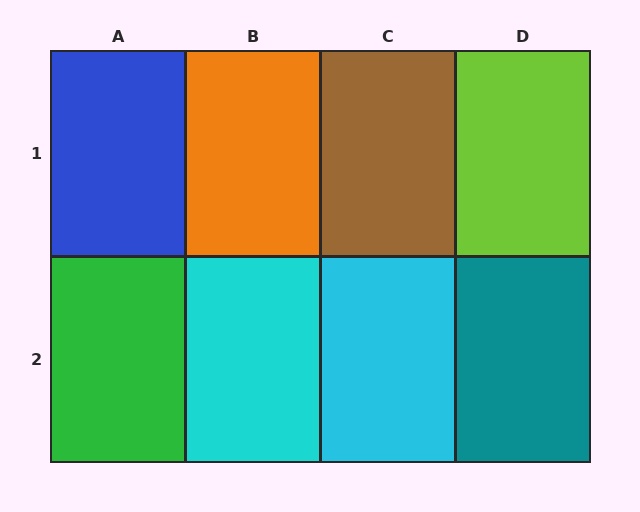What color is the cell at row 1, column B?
Orange.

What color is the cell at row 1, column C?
Brown.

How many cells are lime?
1 cell is lime.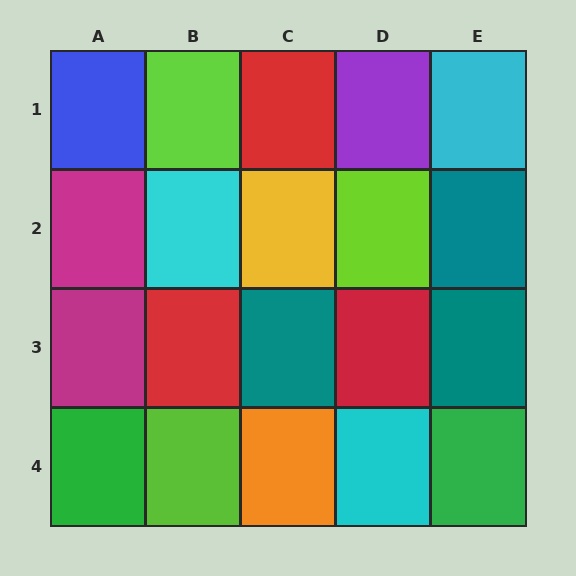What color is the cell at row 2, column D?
Lime.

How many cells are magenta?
2 cells are magenta.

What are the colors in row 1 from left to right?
Blue, lime, red, purple, cyan.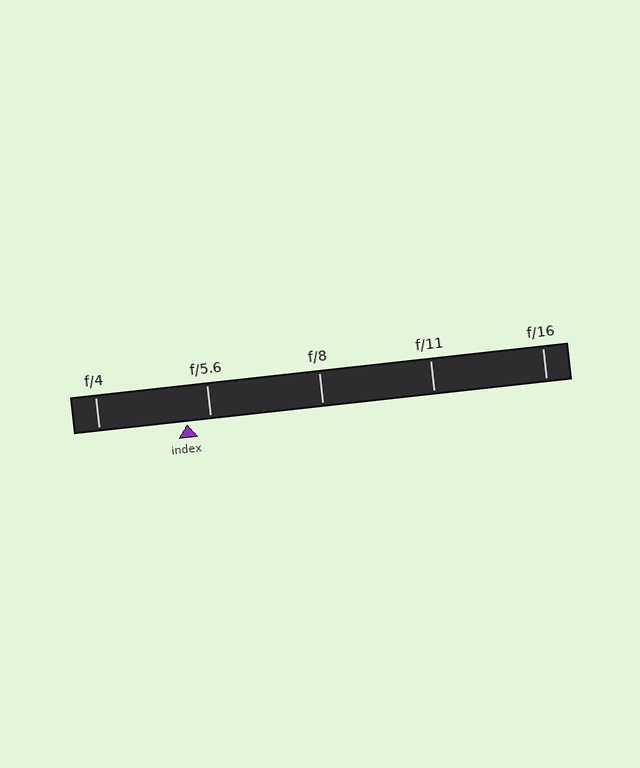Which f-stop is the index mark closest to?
The index mark is closest to f/5.6.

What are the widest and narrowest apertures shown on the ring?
The widest aperture shown is f/4 and the narrowest is f/16.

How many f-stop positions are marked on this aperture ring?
There are 5 f-stop positions marked.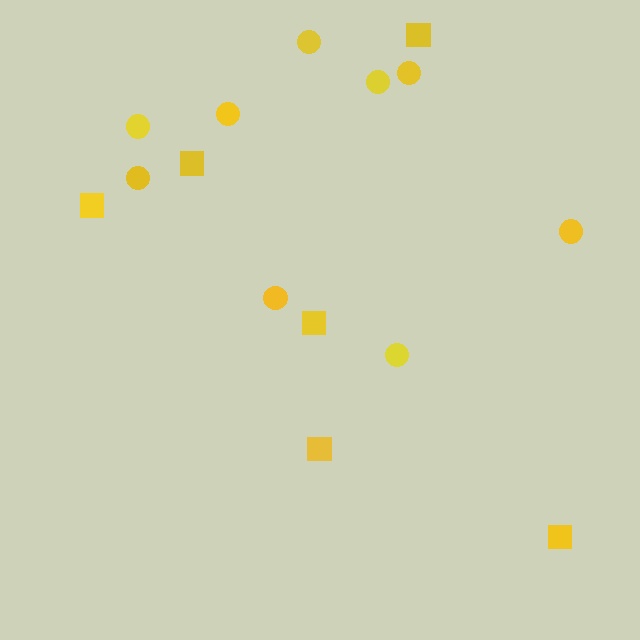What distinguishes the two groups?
There are 2 groups: one group of circles (9) and one group of squares (6).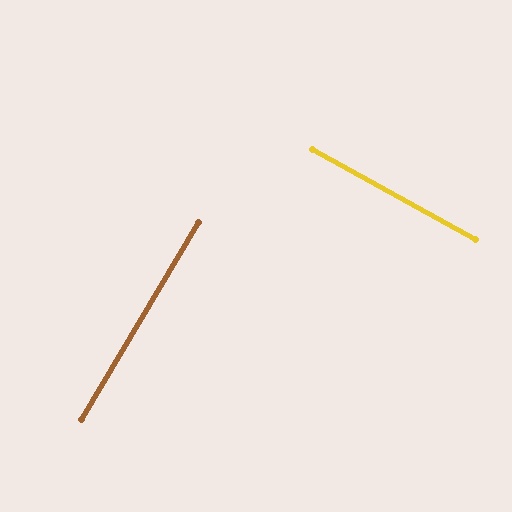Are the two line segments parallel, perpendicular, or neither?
Perpendicular — they meet at approximately 88°.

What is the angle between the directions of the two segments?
Approximately 88 degrees.